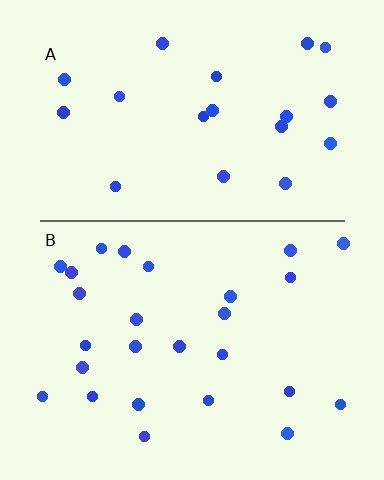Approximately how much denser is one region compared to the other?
Approximately 1.3× — region B over region A.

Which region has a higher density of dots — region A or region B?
B (the bottom).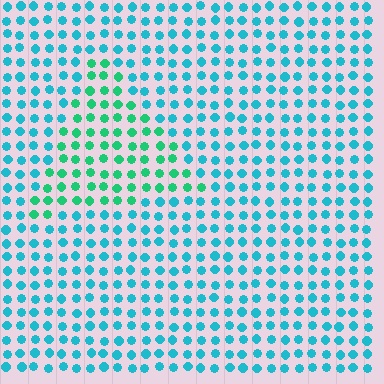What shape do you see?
I see a triangle.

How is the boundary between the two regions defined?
The boundary is defined purely by a slight shift in hue (about 35 degrees). Spacing, size, and orientation are identical on both sides.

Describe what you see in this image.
The image is filled with small cyan elements in a uniform arrangement. A triangle-shaped region is visible where the elements are tinted to a slightly different hue, forming a subtle color boundary.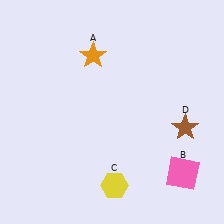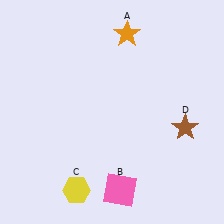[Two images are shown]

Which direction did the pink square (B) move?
The pink square (B) moved left.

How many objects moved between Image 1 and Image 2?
3 objects moved between the two images.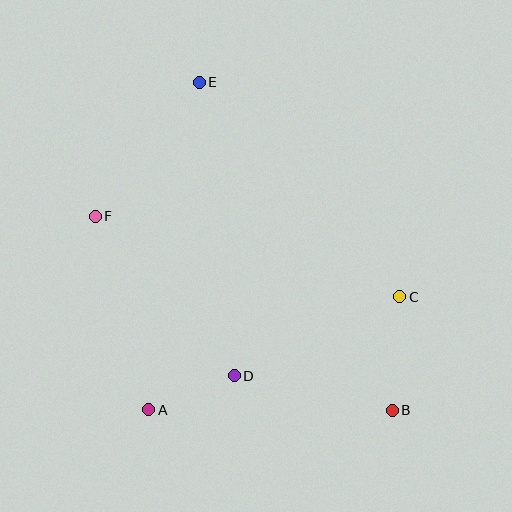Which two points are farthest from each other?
Points B and E are farthest from each other.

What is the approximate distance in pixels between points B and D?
The distance between B and D is approximately 162 pixels.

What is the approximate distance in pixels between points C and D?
The distance between C and D is approximately 183 pixels.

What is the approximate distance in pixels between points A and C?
The distance between A and C is approximately 275 pixels.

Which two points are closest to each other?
Points A and D are closest to each other.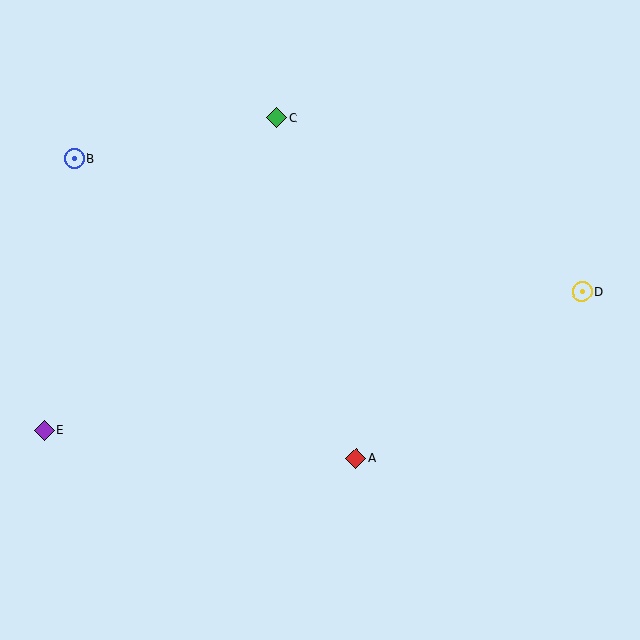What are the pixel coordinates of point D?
Point D is at (582, 292).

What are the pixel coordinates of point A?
Point A is at (356, 458).